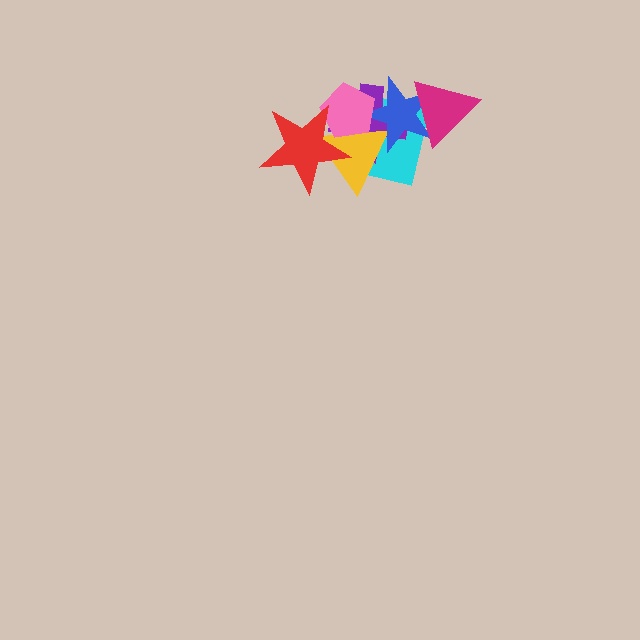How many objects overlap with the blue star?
5 objects overlap with the blue star.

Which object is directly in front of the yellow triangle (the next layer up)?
The blue star is directly in front of the yellow triangle.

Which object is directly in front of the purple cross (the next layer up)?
The yellow triangle is directly in front of the purple cross.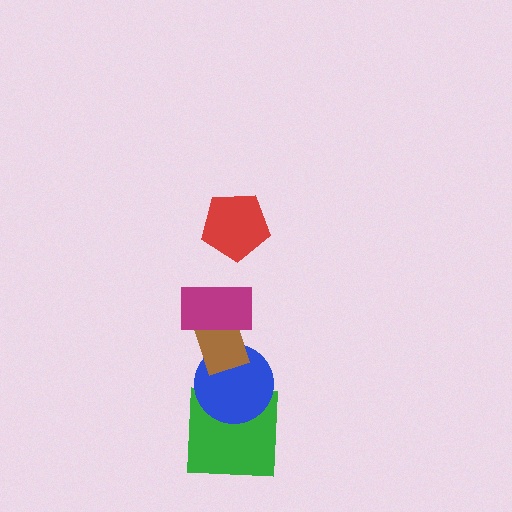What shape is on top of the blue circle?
The brown rectangle is on top of the blue circle.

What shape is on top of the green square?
The blue circle is on top of the green square.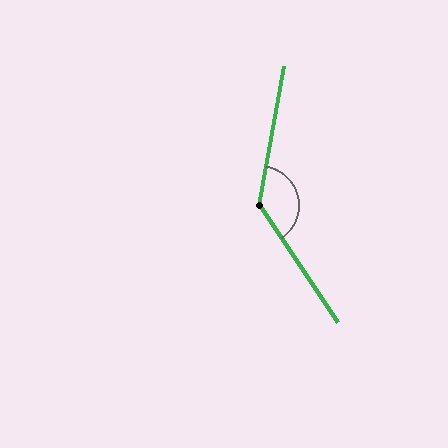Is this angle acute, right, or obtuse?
It is obtuse.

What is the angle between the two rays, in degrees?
Approximately 136 degrees.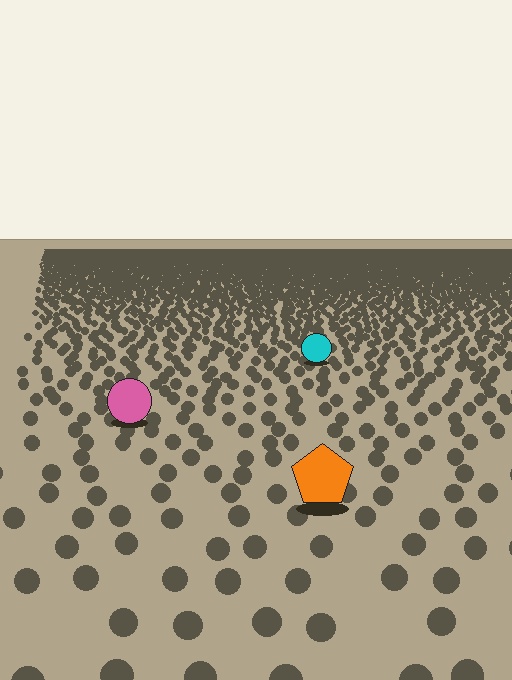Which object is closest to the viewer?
The orange pentagon is closest. The texture marks near it are larger and more spread out.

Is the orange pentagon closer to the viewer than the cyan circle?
Yes. The orange pentagon is closer — you can tell from the texture gradient: the ground texture is coarser near it.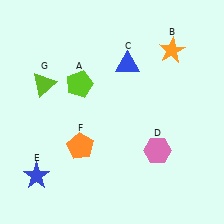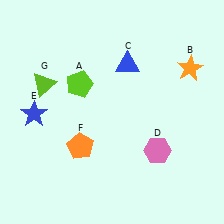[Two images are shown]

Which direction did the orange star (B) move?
The orange star (B) moved right.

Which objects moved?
The objects that moved are: the orange star (B), the blue star (E).